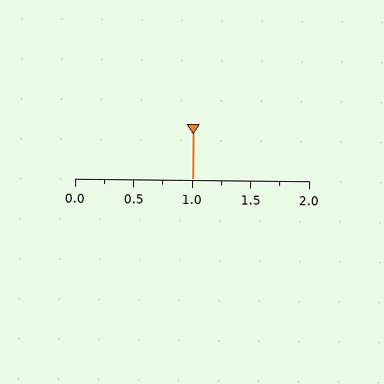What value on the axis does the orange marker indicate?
The marker indicates approximately 1.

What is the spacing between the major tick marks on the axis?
The major ticks are spaced 0.5 apart.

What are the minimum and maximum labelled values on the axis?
The axis runs from 0.0 to 2.0.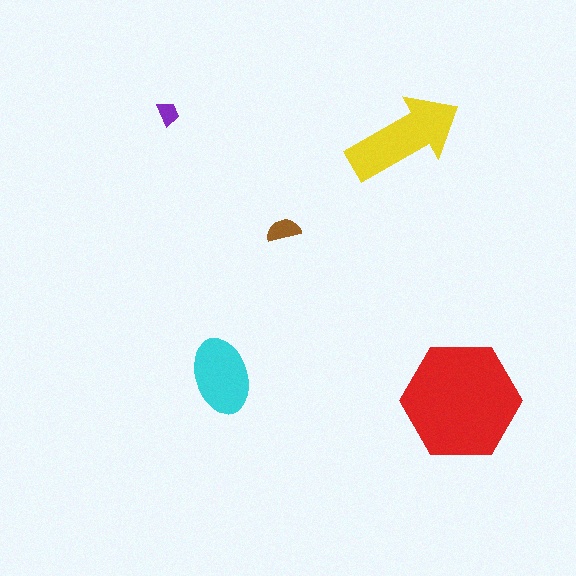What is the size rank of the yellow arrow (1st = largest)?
2nd.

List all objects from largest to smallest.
The red hexagon, the yellow arrow, the cyan ellipse, the brown semicircle, the purple trapezoid.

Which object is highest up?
The purple trapezoid is topmost.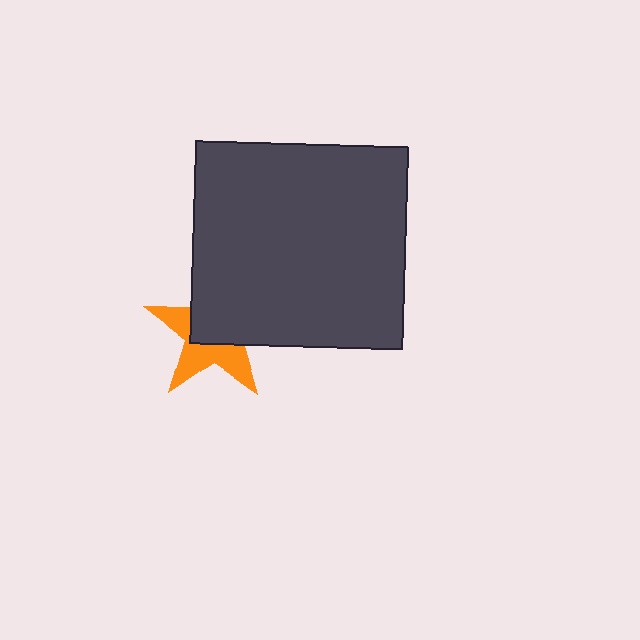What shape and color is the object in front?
The object in front is a dark gray rectangle.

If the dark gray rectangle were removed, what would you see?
You would see the complete orange star.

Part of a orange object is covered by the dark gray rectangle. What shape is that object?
It is a star.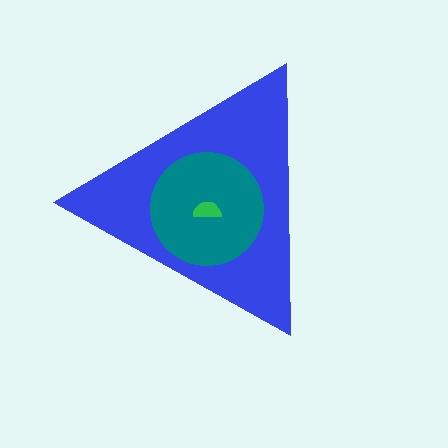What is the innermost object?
The green semicircle.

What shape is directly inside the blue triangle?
The teal circle.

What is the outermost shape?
The blue triangle.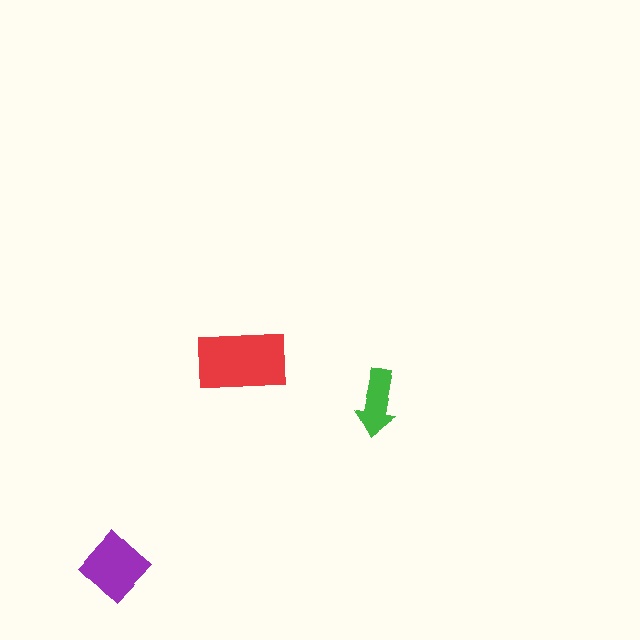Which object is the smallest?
The green arrow.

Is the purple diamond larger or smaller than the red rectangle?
Smaller.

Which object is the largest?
The red rectangle.